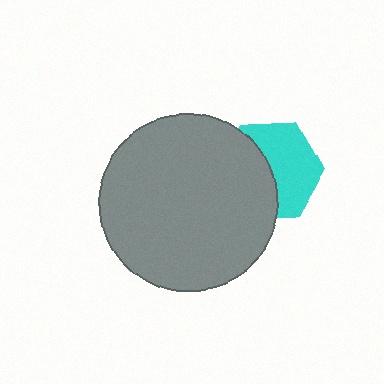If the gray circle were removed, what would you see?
You would see the complete cyan hexagon.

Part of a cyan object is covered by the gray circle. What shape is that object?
It is a hexagon.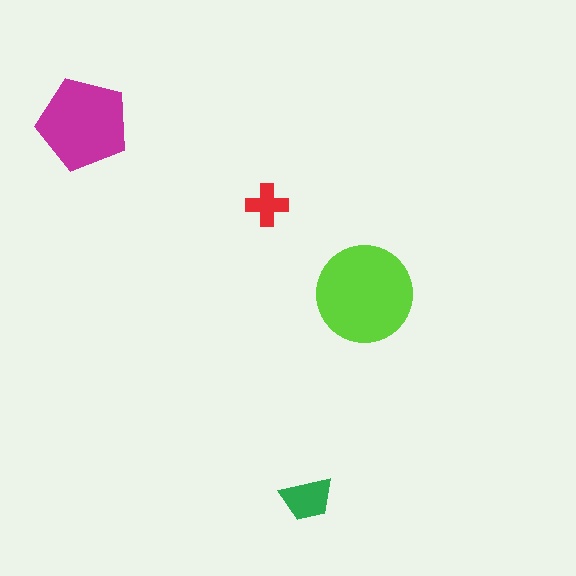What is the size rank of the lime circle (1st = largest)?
1st.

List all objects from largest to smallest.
The lime circle, the magenta pentagon, the green trapezoid, the red cross.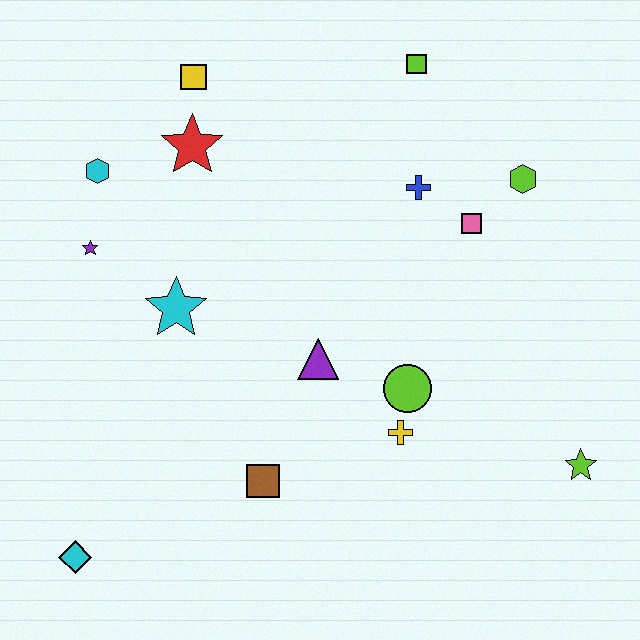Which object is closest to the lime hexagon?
The pink square is closest to the lime hexagon.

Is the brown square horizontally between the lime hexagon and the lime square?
No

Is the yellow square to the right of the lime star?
No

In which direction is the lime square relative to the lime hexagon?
The lime square is above the lime hexagon.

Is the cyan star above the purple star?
No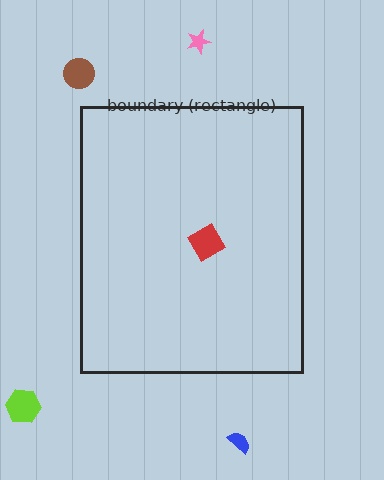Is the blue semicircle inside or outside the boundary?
Outside.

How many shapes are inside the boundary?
1 inside, 4 outside.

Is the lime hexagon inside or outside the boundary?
Outside.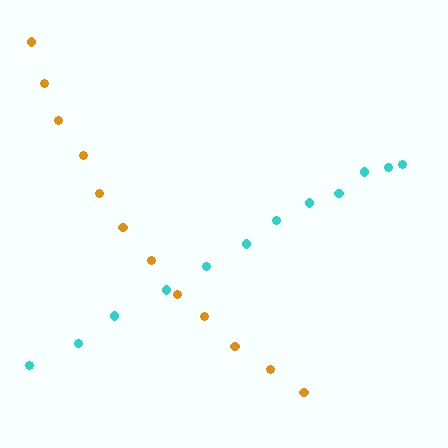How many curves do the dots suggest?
There are 2 distinct paths.